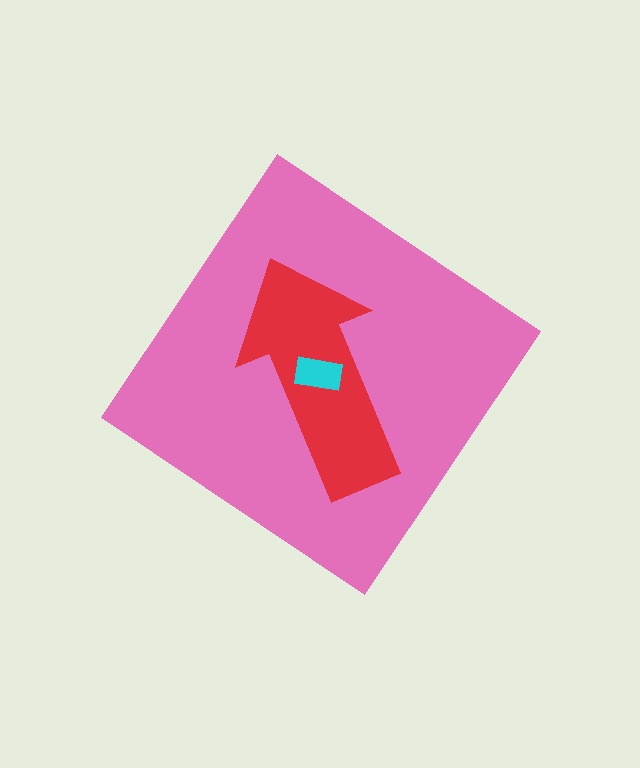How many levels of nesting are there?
3.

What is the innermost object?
The cyan rectangle.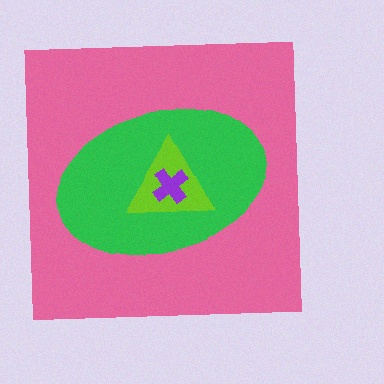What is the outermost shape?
The pink square.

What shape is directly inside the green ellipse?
The lime triangle.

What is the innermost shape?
The purple cross.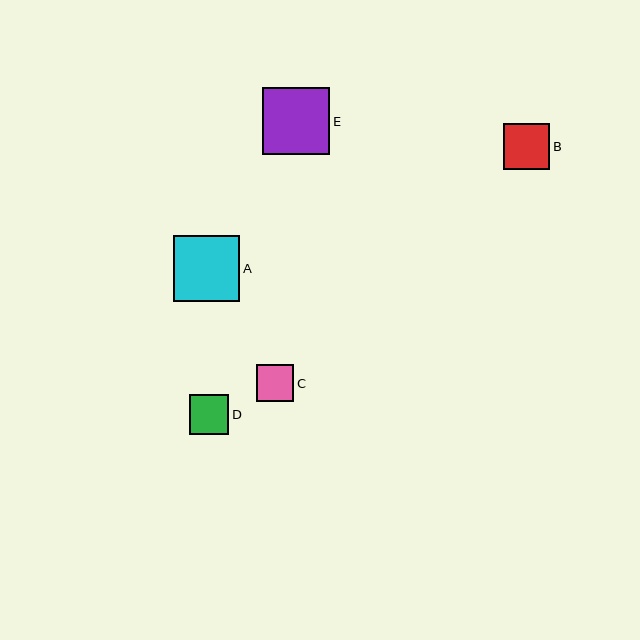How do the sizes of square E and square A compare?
Square E and square A are approximately the same size.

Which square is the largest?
Square E is the largest with a size of approximately 67 pixels.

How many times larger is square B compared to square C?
Square B is approximately 1.2 times the size of square C.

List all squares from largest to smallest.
From largest to smallest: E, A, B, D, C.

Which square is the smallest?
Square C is the smallest with a size of approximately 37 pixels.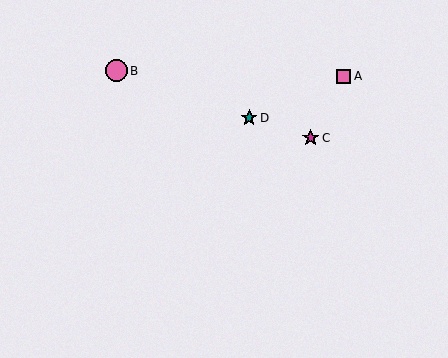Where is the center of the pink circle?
The center of the pink circle is at (117, 71).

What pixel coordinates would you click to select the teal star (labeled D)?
Click at (249, 118) to select the teal star D.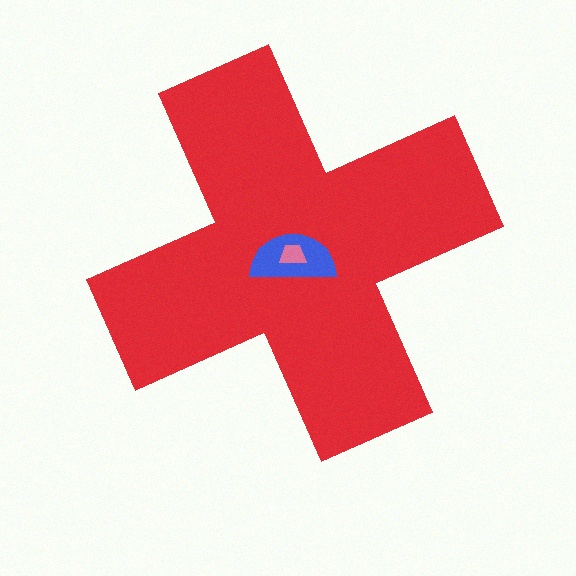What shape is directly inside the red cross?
The blue semicircle.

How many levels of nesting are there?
3.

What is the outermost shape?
The red cross.